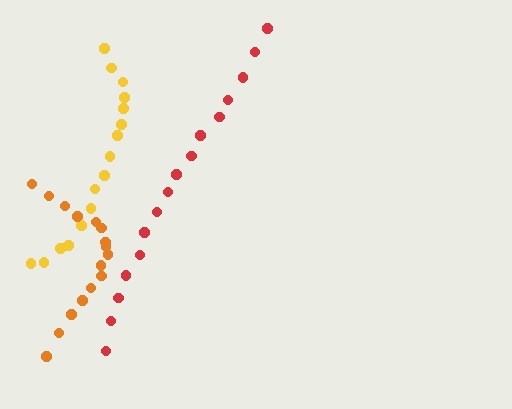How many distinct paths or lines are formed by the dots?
There are 3 distinct paths.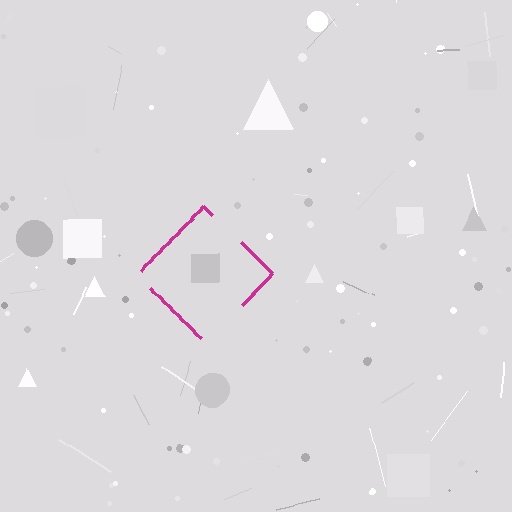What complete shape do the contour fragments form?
The contour fragments form a diamond.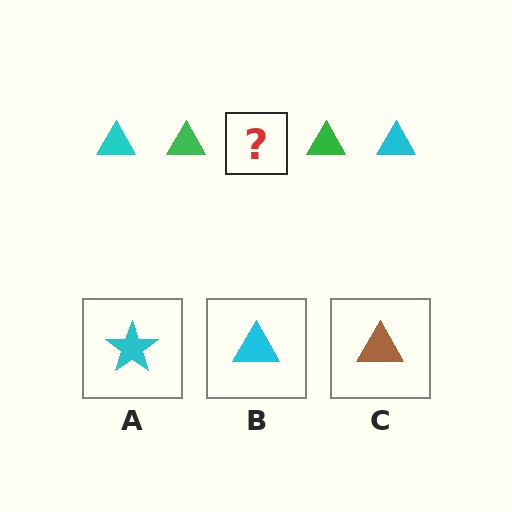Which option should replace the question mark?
Option B.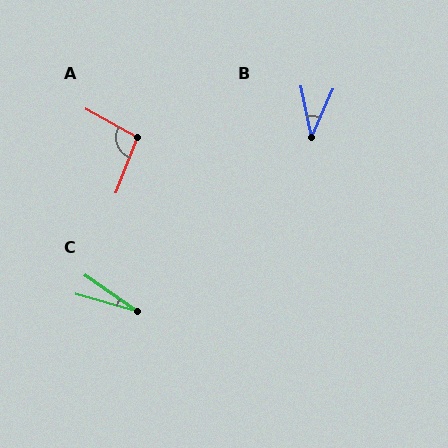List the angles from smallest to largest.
C (19°), B (36°), A (98°).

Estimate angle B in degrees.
Approximately 36 degrees.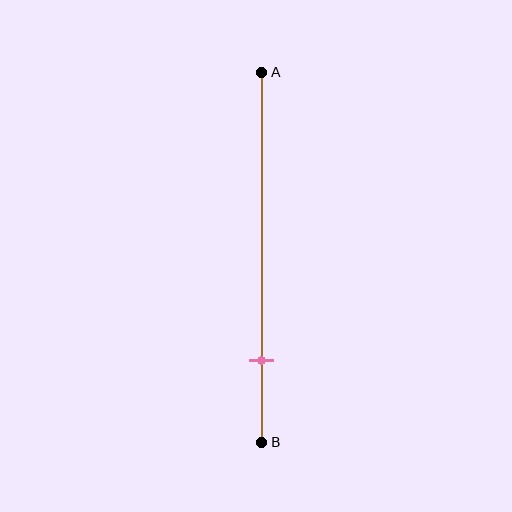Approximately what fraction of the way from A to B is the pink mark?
The pink mark is approximately 80% of the way from A to B.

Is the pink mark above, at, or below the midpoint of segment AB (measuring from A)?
The pink mark is below the midpoint of segment AB.